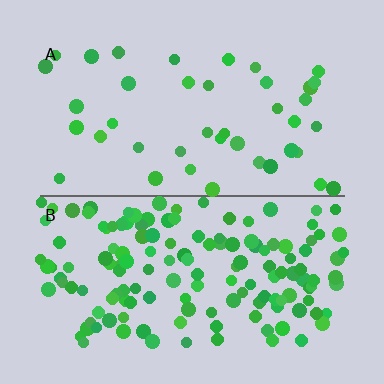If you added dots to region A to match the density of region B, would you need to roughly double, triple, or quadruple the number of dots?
Approximately quadruple.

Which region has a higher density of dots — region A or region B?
B (the bottom).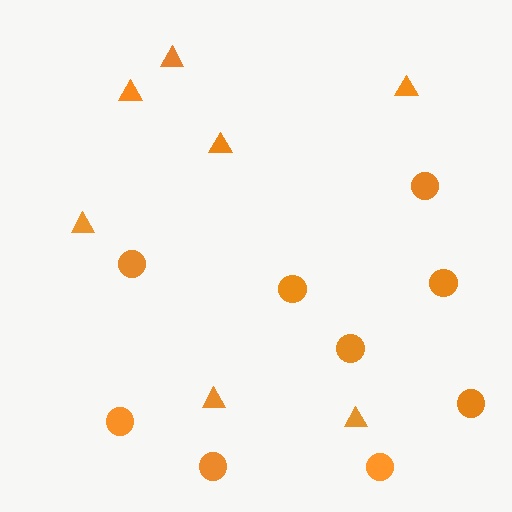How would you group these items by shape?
There are 2 groups: one group of circles (9) and one group of triangles (7).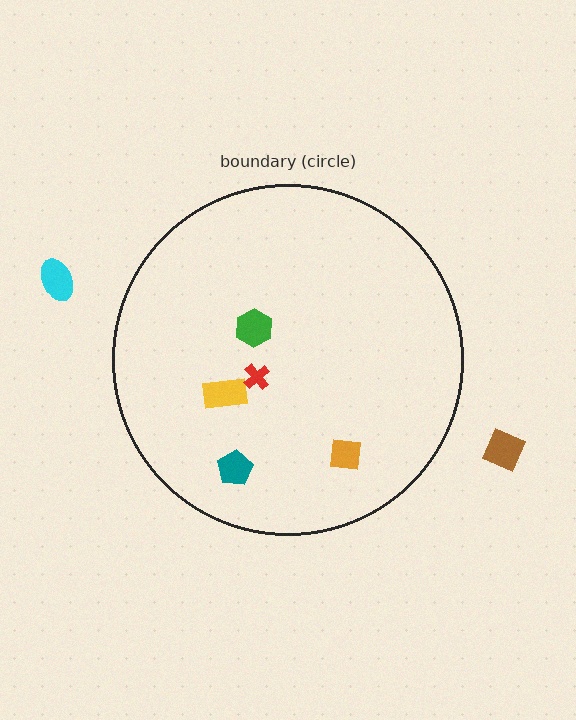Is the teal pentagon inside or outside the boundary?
Inside.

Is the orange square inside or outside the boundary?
Inside.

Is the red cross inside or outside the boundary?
Inside.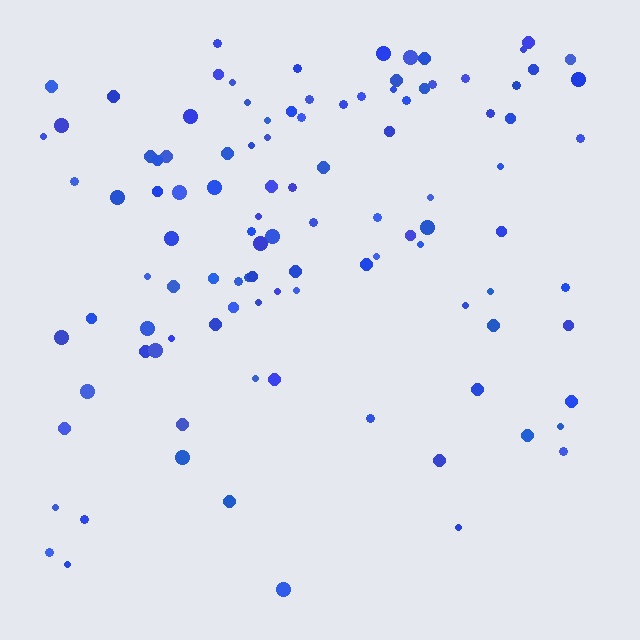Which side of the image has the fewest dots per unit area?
The bottom.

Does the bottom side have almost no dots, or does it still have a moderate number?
Still a moderate number, just noticeably fewer than the top.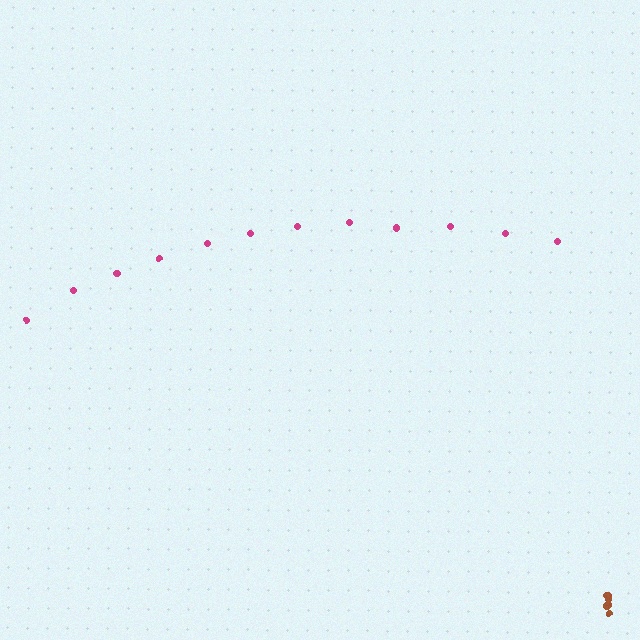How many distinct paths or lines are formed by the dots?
There are 2 distinct paths.